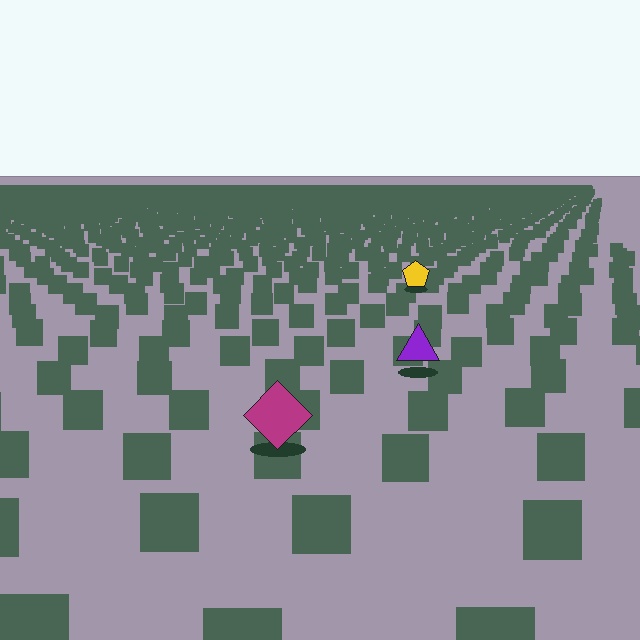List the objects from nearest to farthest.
From nearest to farthest: the magenta diamond, the purple triangle, the yellow pentagon.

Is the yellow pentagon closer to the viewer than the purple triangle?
No. The purple triangle is closer — you can tell from the texture gradient: the ground texture is coarser near it.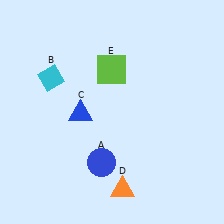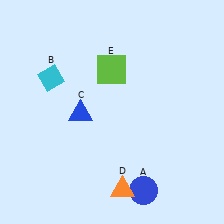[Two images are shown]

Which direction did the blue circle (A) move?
The blue circle (A) moved right.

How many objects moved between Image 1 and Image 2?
1 object moved between the two images.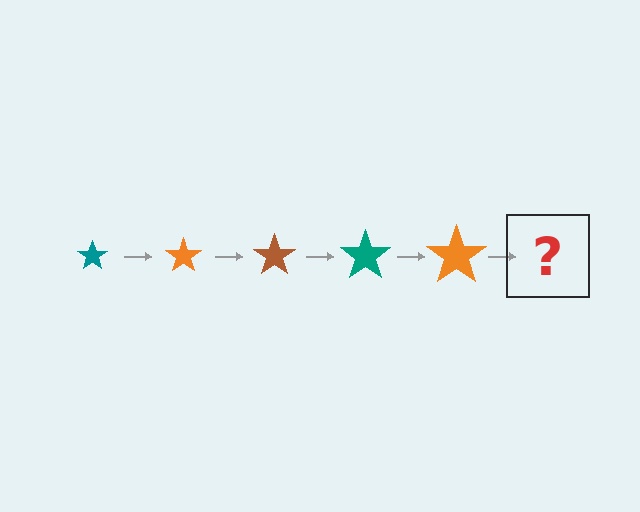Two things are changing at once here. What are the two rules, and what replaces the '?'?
The two rules are that the star grows larger each step and the color cycles through teal, orange, and brown. The '?' should be a brown star, larger than the previous one.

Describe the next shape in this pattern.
It should be a brown star, larger than the previous one.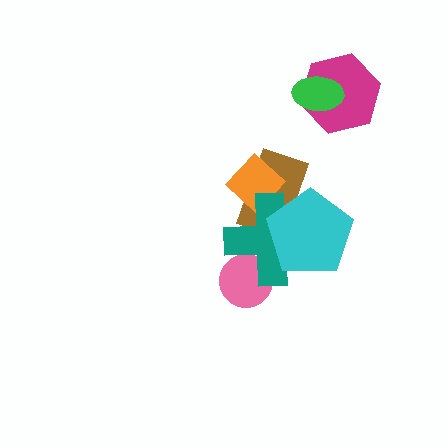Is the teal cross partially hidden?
Yes, it is partially covered by another shape.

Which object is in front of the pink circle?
The teal cross is in front of the pink circle.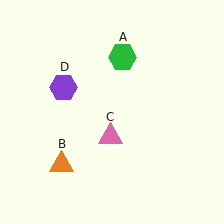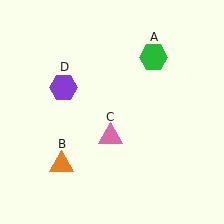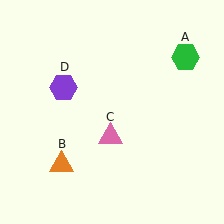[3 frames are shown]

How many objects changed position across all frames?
1 object changed position: green hexagon (object A).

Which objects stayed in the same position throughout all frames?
Orange triangle (object B) and pink triangle (object C) and purple hexagon (object D) remained stationary.